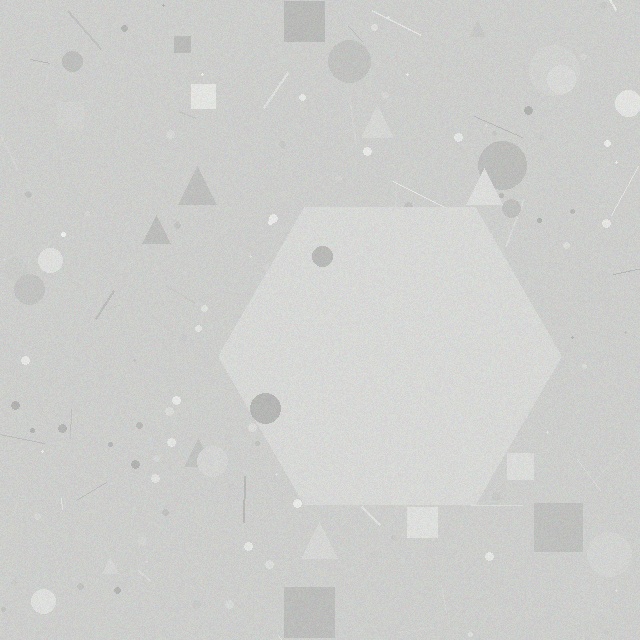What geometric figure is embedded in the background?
A hexagon is embedded in the background.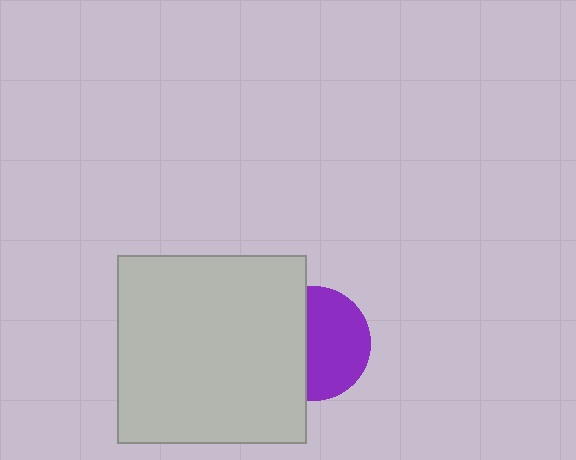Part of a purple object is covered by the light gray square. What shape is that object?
It is a circle.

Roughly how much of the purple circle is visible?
About half of it is visible (roughly 57%).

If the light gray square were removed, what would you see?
You would see the complete purple circle.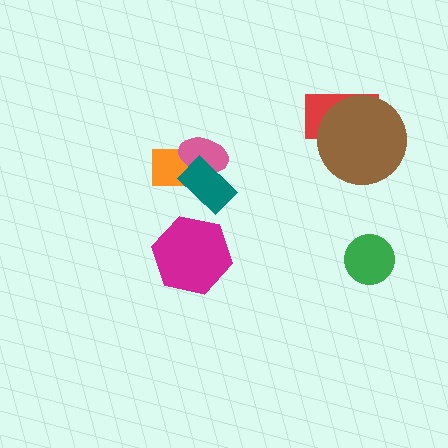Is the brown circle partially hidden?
No, no other shape covers it.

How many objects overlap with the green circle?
0 objects overlap with the green circle.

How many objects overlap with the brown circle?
1 object overlaps with the brown circle.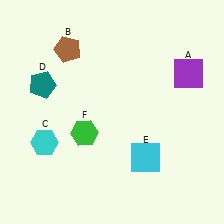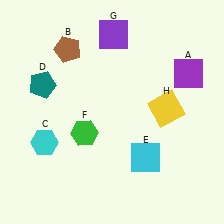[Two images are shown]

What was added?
A purple square (G), a yellow square (H) were added in Image 2.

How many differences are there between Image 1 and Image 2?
There are 2 differences between the two images.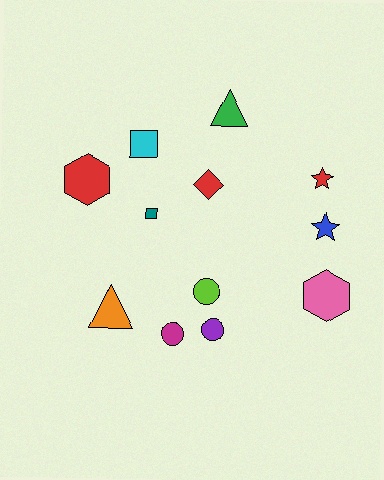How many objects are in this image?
There are 12 objects.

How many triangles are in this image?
There are 2 triangles.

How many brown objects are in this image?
There are no brown objects.